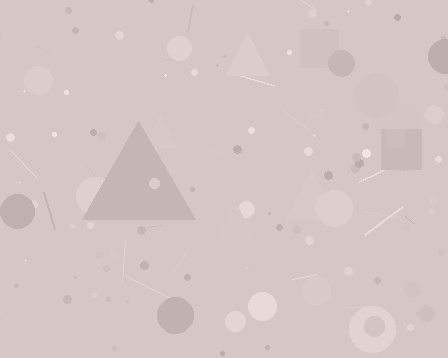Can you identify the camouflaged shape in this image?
The camouflaged shape is a triangle.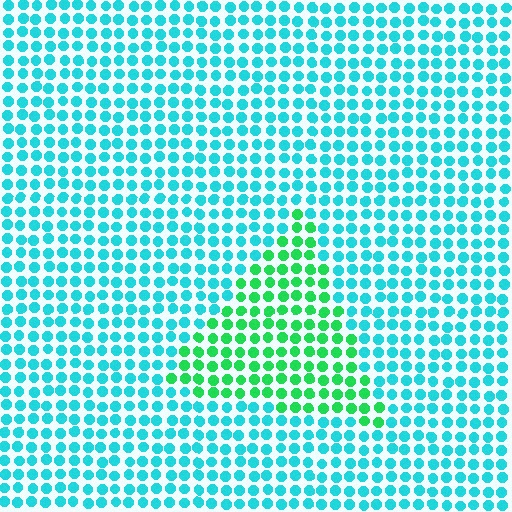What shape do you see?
I see a triangle.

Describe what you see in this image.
The image is filled with small cyan elements in a uniform arrangement. A triangle-shaped region is visible where the elements are tinted to a slightly different hue, forming a subtle color boundary.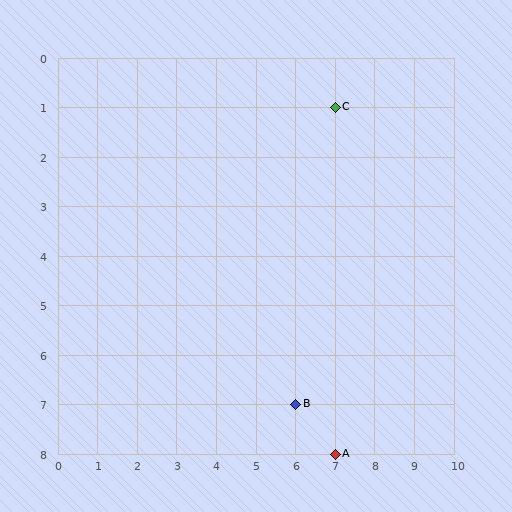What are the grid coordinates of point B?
Point B is at grid coordinates (6, 7).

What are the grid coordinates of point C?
Point C is at grid coordinates (7, 1).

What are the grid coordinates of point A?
Point A is at grid coordinates (7, 8).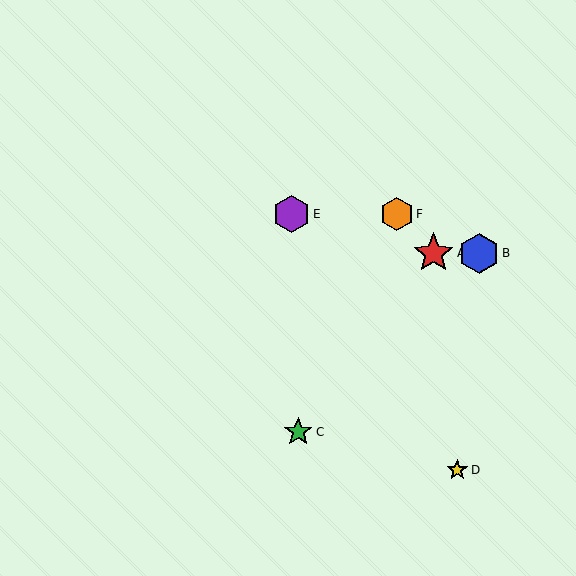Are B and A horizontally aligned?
Yes, both are at y≈253.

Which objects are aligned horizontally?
Objects A, B are aligned horizontally.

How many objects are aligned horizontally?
2 objects (A, B) are aligned horizontally.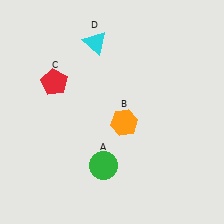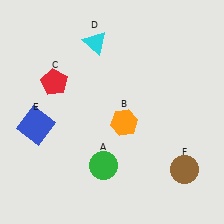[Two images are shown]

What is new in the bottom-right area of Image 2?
A brown circle (F) was added in the bottom-right area of Image 2.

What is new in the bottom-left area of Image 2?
A blue square (E) was added in the bottom-left area of Image 2.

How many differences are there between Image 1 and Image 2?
There are 2 differences between the two images.